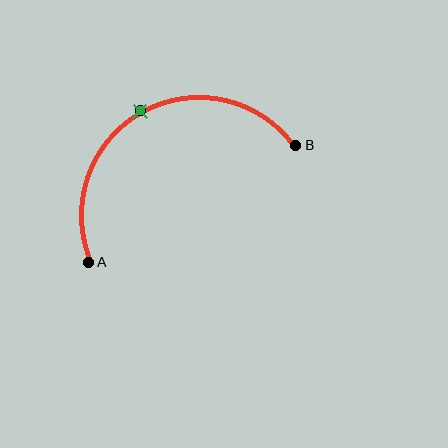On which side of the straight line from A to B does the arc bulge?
The arc bulges above the straight line connecting A and B.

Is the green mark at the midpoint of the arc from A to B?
Yes. The green mark lies on the arc at equal arc-length from both A and B — it is the arc midpoint.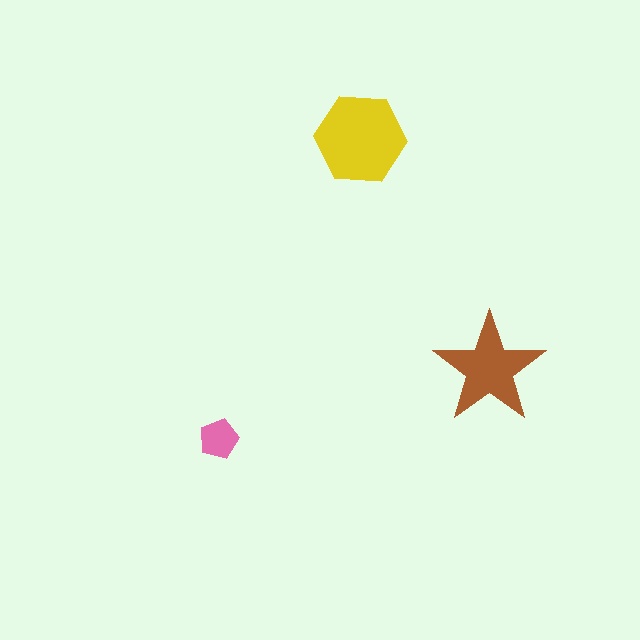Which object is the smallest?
The pink pentagon.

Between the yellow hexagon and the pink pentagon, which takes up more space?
The yellow hexagon.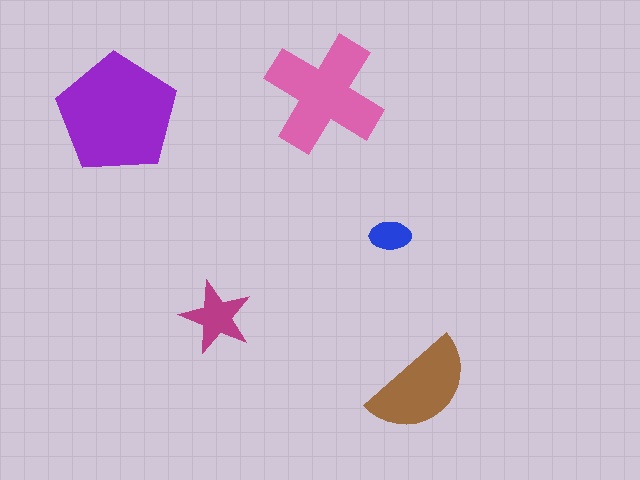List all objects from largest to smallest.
The purple pentagon, the pink cross, the brown semicircle, the magenta star, the blue ellipse.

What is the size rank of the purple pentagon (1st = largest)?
1st.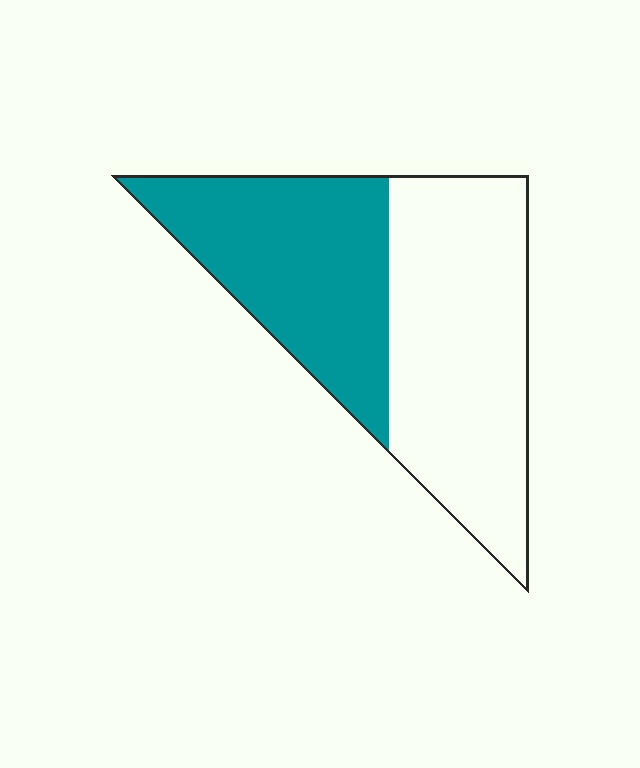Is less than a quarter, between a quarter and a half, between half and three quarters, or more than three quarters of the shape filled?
Between a quarter and a half.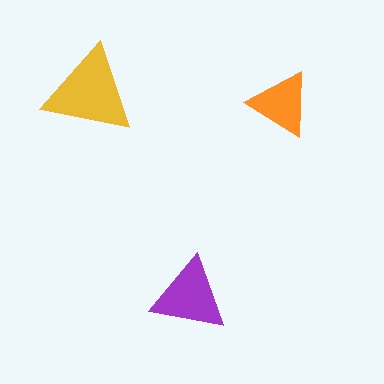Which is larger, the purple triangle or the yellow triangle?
The yellow one.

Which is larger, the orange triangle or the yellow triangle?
The yellow one.